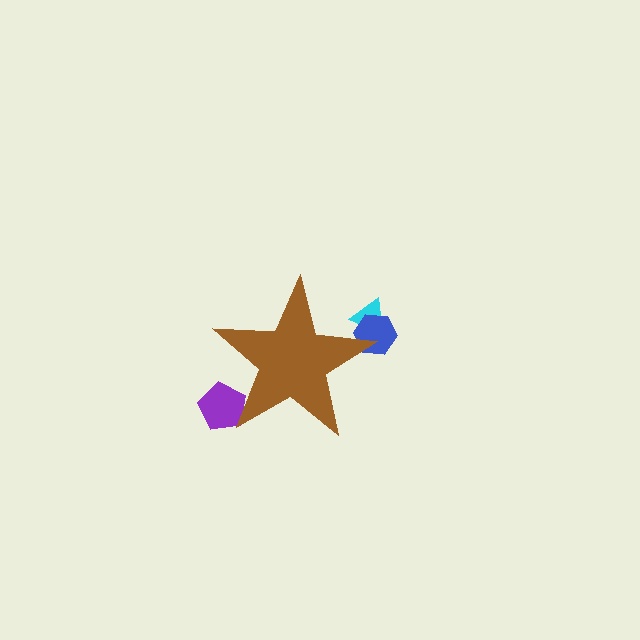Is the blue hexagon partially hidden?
Yes, the blue hexagon is partially hidden behind the brown star.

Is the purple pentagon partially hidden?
Yes, the purple pentagon is partially hidden behind the brown star.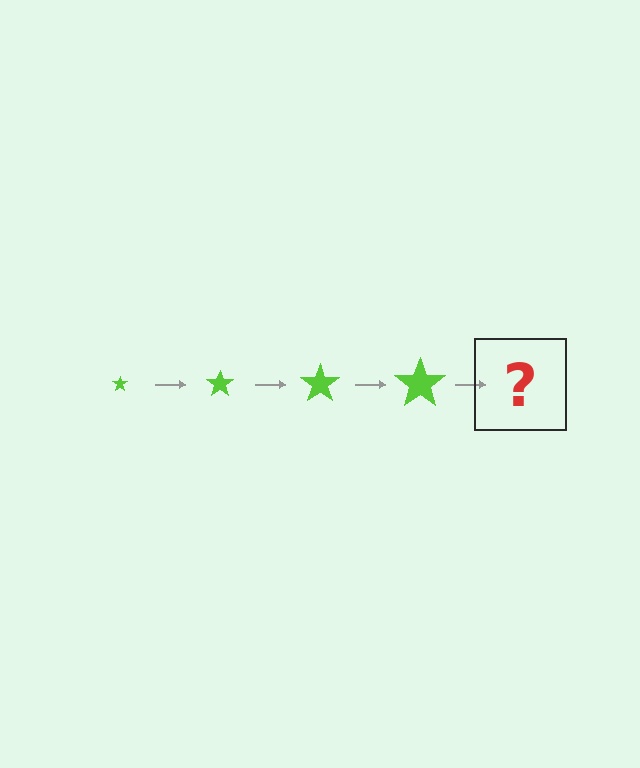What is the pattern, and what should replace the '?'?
The pattern is that the star gets progressively larger each step. The '?' should be a lime star, larger than the previous one.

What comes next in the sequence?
The next element should be a lime star, larger than the previous one.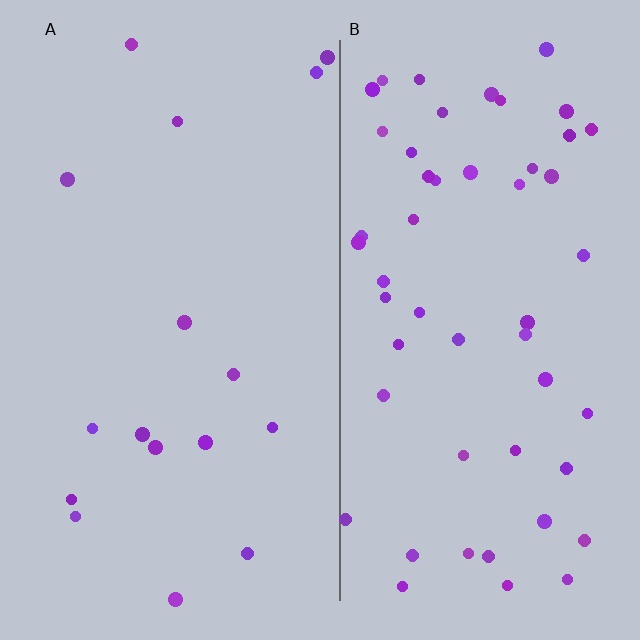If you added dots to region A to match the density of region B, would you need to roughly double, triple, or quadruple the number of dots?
Approximately triple.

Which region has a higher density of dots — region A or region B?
B (the right).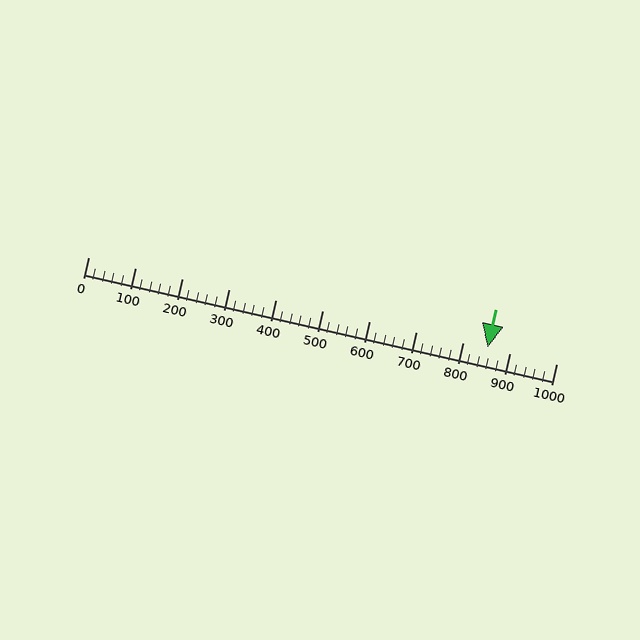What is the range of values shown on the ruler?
The ruler shows values from 0 to 1000.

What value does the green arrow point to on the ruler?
The green arrow points to approximately 853.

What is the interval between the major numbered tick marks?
The major tick marks are spaced 100 units apart.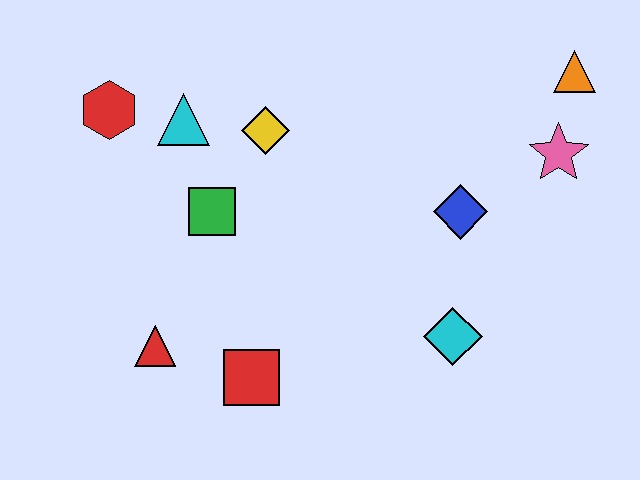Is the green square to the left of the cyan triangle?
No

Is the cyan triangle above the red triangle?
Yes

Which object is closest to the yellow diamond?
The cyan triangle is closest to the yellow diamond.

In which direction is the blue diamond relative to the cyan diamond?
The blue diamond is above the cyan diamond.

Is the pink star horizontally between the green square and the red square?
No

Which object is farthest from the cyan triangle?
The orange triangle is farthest from the cyan triangle.